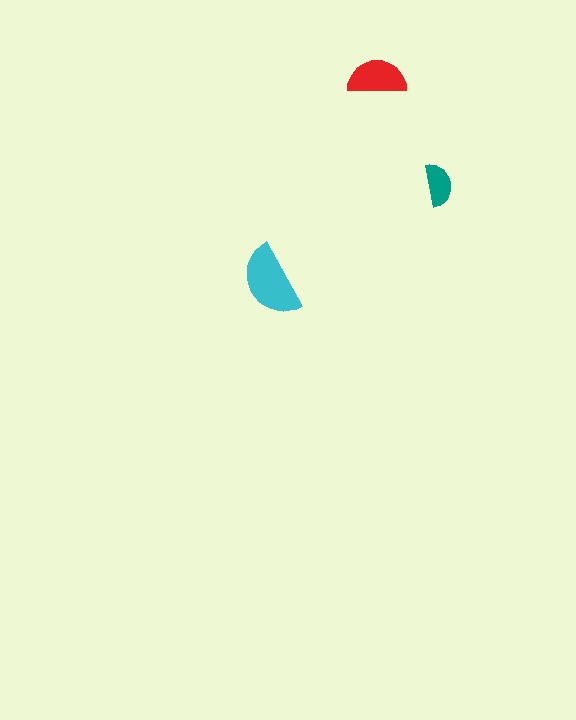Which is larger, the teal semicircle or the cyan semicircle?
The cyan one.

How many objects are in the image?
There are 3 objects in the image.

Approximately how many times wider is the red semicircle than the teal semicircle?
About 1.5 times wider.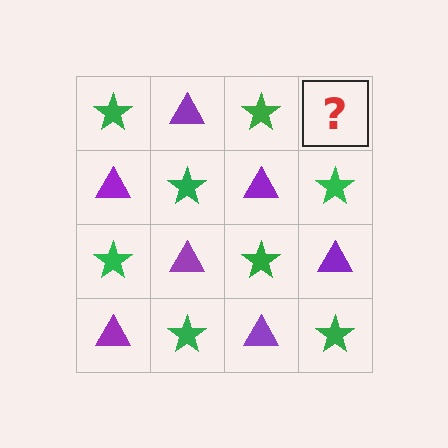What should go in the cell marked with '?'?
The missing cell should contain a purple triangle.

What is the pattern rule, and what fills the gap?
The rule is that it alternates green star and purple triangle in a checkerboard pattern. The gap should be filled with a purple triangle.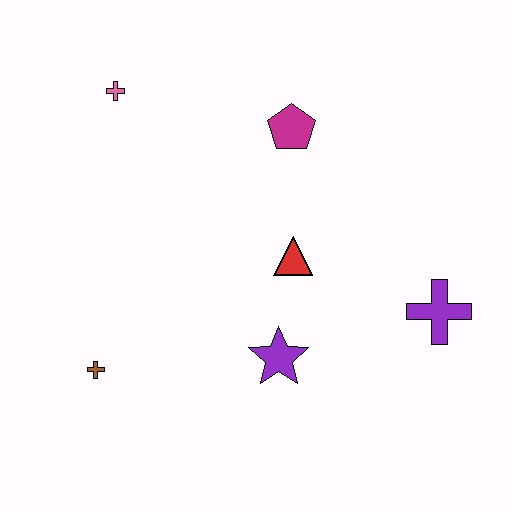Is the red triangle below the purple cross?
No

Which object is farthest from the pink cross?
The purple cross is farthest from the pink cross.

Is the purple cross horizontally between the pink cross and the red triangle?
No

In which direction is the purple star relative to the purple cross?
The purple star is to the left of the purple cross.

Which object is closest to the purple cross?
The red triangle is closest to the purple cross.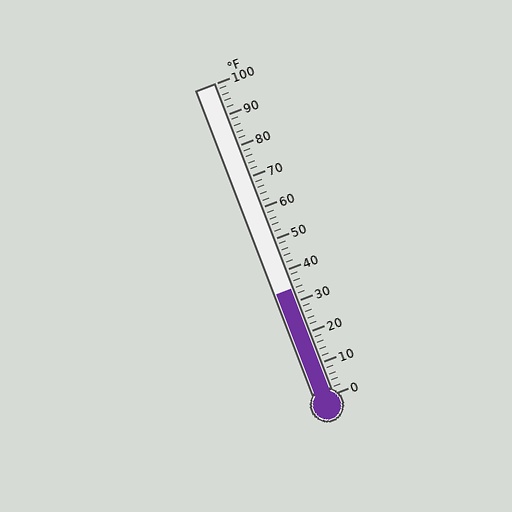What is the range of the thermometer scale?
The thermometer scale ranges from 0°F to 100°F.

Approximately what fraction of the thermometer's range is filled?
The thermometer is filled to approximately 35% of its range.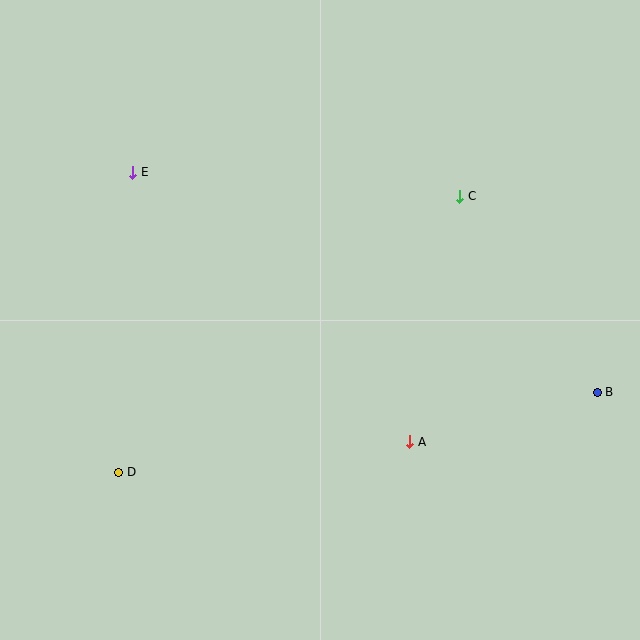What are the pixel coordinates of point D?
Point D is at (119, 472).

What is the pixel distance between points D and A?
The distance between D and A is 293 pixels.